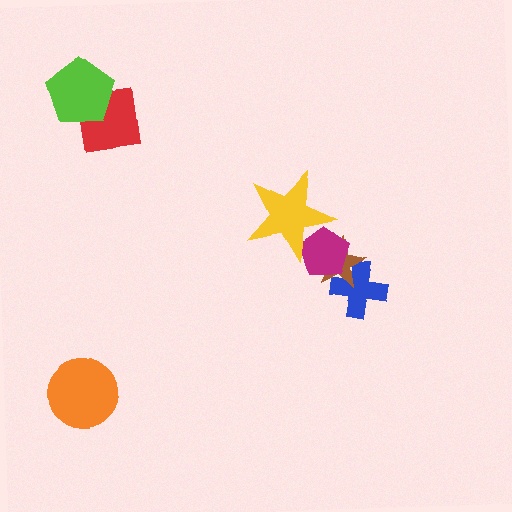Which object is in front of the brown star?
The magenta pentagon is in front of the brown star.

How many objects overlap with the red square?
1 object overlaps with the red square.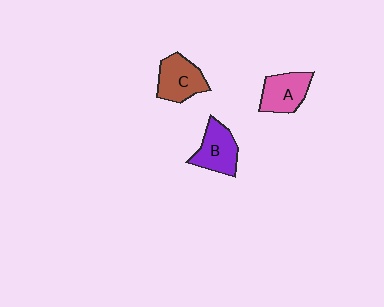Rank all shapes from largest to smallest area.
From largest to smallest: C (brown), B (purple), A (pink).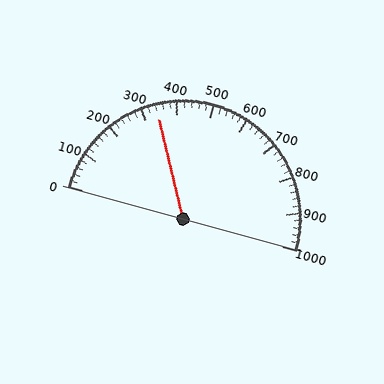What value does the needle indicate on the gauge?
The needle indicates approximately 340.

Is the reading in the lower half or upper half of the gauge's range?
The reading is in the lower half of the range (0 to 1000).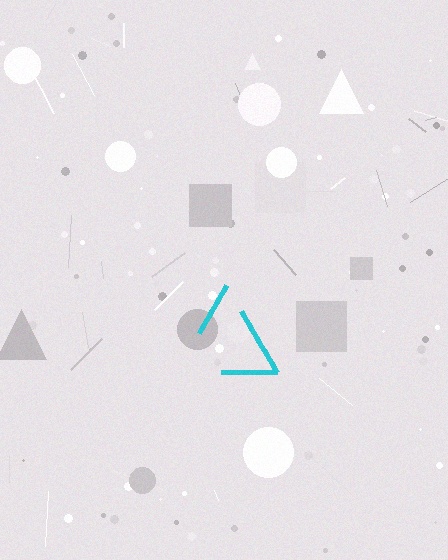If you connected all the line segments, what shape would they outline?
They would outline a triangle.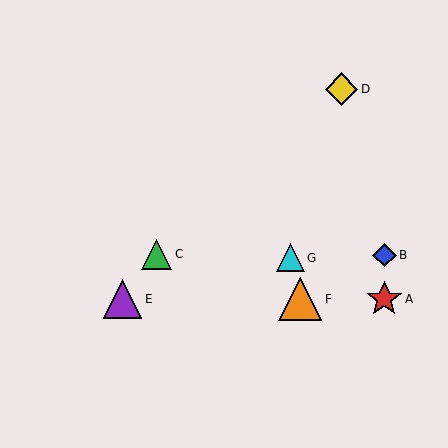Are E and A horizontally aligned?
Yes, both are at y≈299.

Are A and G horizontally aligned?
No, A is at y≈299 and G is at y≈258.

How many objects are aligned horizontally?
3 objects (A, E, F) are aligned horizontally.